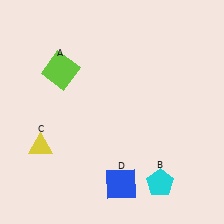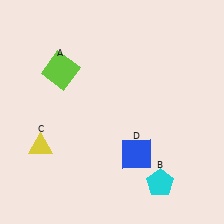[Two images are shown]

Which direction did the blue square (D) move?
The blue square (D) moved up.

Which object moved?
The blue square (D) moved up.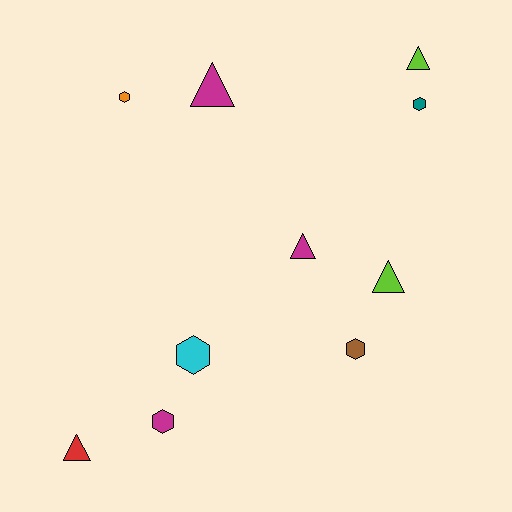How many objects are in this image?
There are 10 objects.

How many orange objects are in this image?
There is 1 orange object.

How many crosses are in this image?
There are no crosses.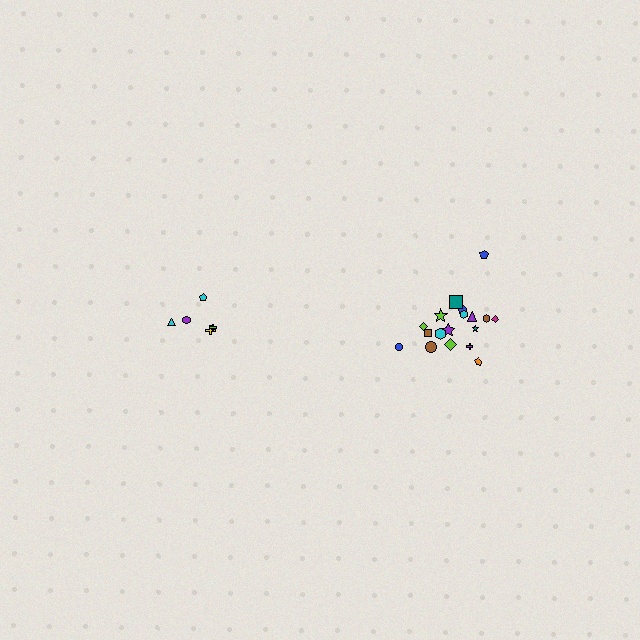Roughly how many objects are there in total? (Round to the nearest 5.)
Roughly 25 objects in total.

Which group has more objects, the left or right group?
The right group.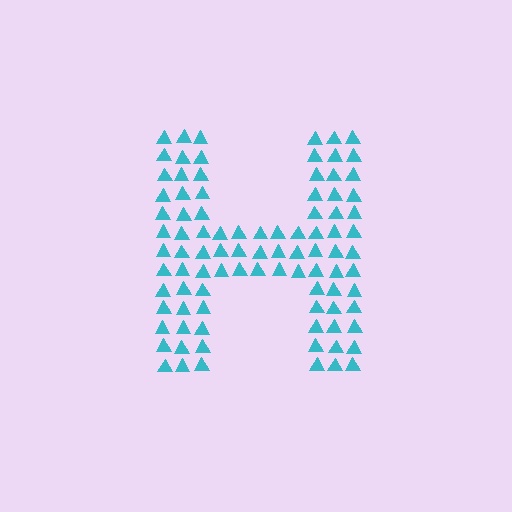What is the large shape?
The large shape is the letter H.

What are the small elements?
The small elements are triangles.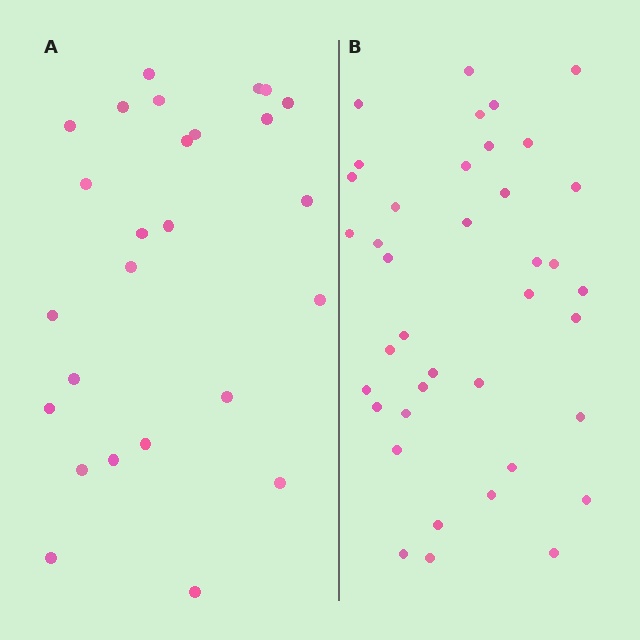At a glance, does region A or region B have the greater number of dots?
Region B (the right region) has more dots.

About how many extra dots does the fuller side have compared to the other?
Region B has approximately 15 more dots than region A.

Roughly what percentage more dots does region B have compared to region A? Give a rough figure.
About 50% more.